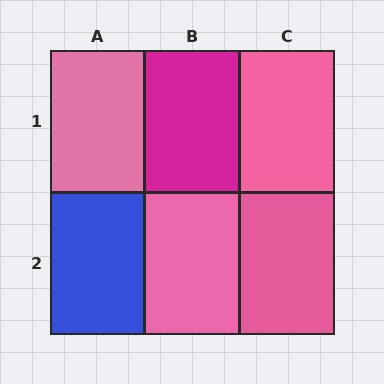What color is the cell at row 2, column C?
Pink.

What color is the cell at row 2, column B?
Pink.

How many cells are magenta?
1 cell is magenta.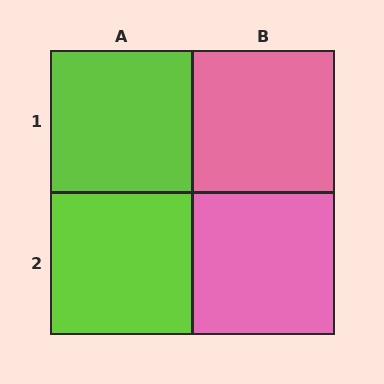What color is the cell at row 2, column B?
Pink.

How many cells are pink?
2 cells are pink.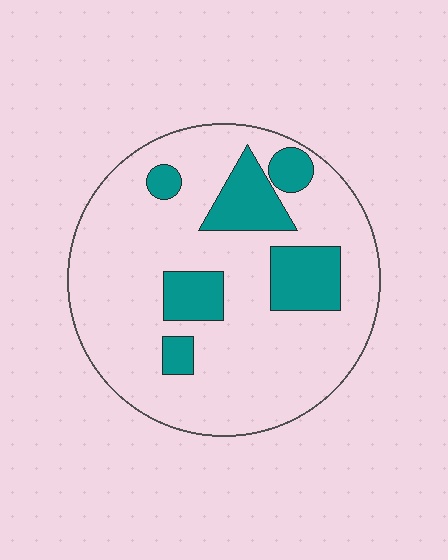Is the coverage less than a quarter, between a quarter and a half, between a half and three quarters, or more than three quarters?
Less than a quarter.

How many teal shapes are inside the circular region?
6.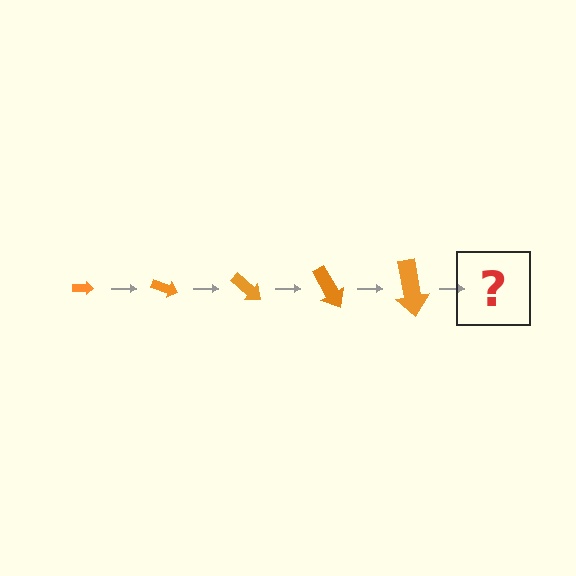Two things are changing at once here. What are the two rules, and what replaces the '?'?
The two rules are that the arrow grows larger each step and it rotates 20 degrees each step. The '?' should be an arrow, larger than the previous one and rotated 100 degrees from the start.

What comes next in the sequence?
The next element should be an arrow, larger than the previous one and rotated 100 degrees from the start.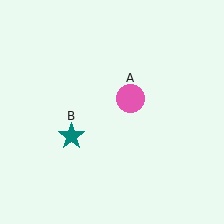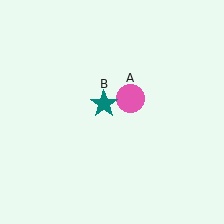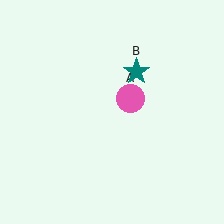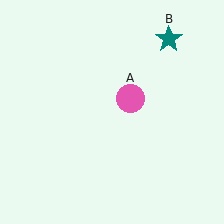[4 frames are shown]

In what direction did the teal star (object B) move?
The teal star (object B) moved up and to the right.